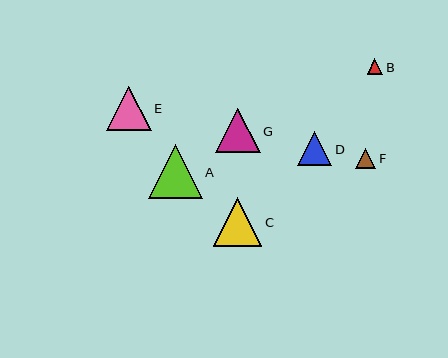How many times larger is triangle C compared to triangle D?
Triangle C is approximately 1.4 times the size of triangle D.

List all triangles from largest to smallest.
From largest to smallest: A, C, E, G, D, F, B.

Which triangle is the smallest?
Triangle B is the smallest with a size of approximately 16 pixels.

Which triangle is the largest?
Triangle A is the largest with a size of approximately 54 pixels.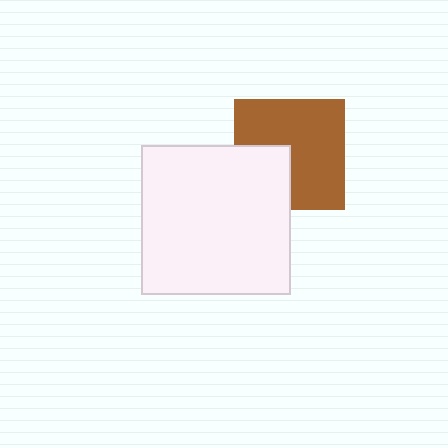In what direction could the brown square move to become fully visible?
The brown square could move toward the upper-right. That would shift it out from behind the white square entirely.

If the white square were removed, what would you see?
You would see the complete brown square.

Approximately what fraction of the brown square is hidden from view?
Roughly 30% of the brown square is hidden behind the white square.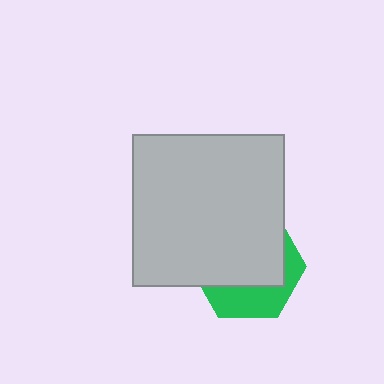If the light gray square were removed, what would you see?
You would see the complete green hexagon.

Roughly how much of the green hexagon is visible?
A small part of it is visible (roughly 34%).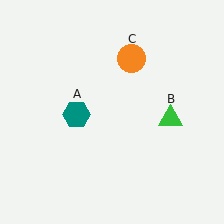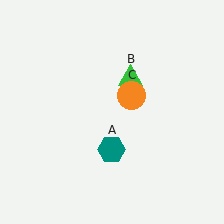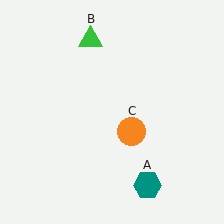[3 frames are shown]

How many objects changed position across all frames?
3 objects changed position: teal hexagon (object A), green triangle (object B), orange circle (object C).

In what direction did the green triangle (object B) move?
The green triangle (object B) moved up and to the left.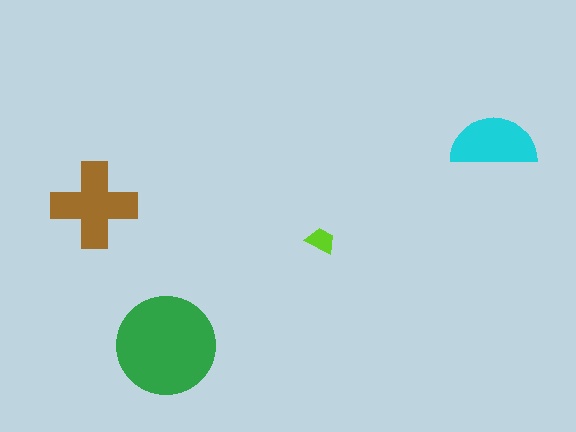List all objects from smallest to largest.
The lime trapezoid, the cyan semicircle, the brown cross, the green circle.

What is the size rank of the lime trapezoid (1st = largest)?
4th.